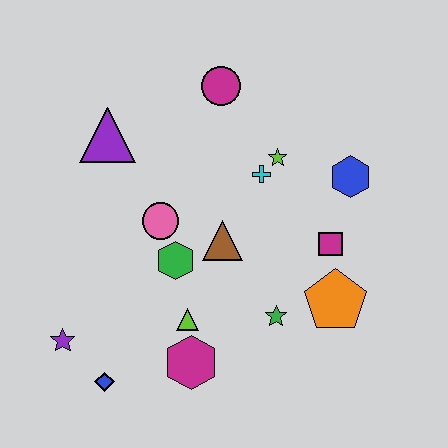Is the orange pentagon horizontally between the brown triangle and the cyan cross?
No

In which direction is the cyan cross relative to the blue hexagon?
The cyan cross is to the left of the blue hexagon.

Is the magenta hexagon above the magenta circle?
No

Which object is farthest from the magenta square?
The purple star is farthest from the magenta square.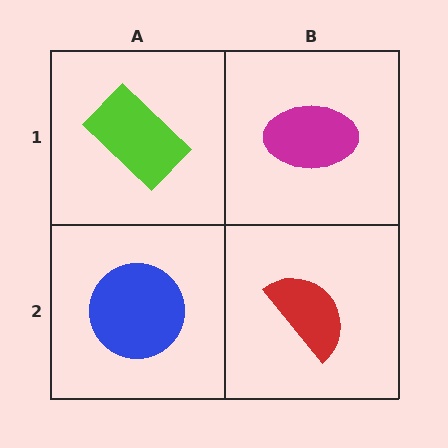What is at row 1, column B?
A magenta ellipse.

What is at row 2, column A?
A blue circle.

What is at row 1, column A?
A lime rectangle.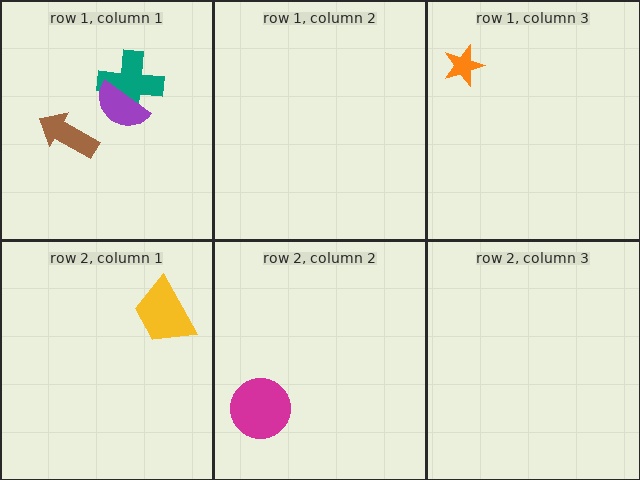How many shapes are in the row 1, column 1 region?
3.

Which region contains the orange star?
The row 1, column 3 region.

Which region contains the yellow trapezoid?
The row 2, column 1 region.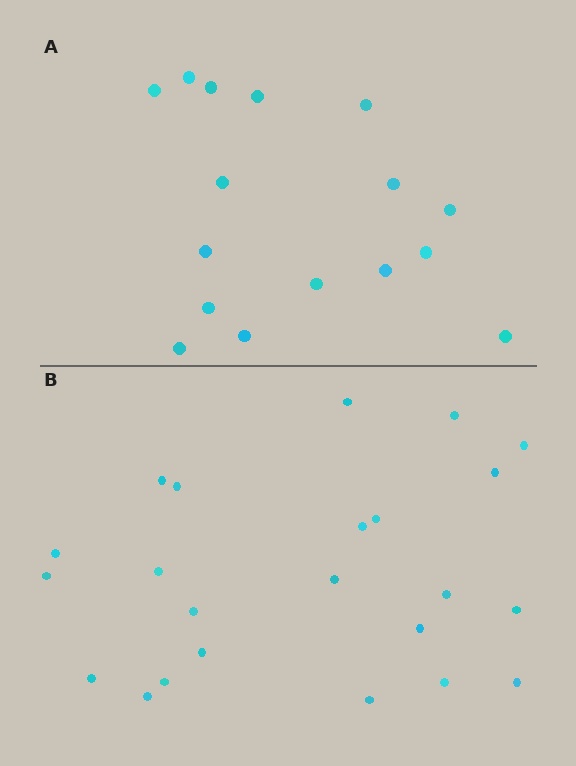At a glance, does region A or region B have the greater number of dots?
Region B (the bottom region) has more dots.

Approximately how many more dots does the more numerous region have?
Region B has roughly 8 or so more dots than region A.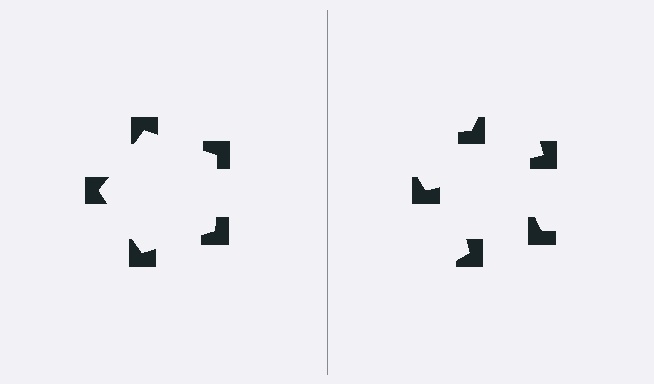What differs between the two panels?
The notched squares are positioned identically on both sides; only the wedge orientations differ. On the left they align to a pentagon; on the right they are misaligned.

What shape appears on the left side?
An illusory pentagon.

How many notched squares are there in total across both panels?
10 — 5 on each side.